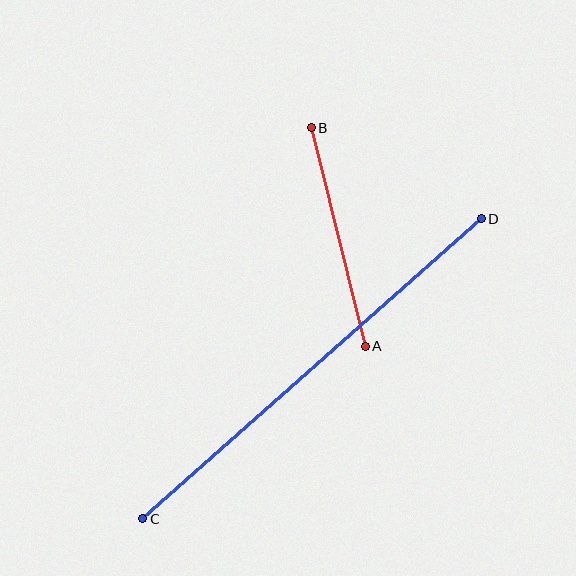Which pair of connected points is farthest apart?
Points C and D are farthest apart.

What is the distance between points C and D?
The distance is approximately 452 pixels.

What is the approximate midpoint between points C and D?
The midpoint is at approximately (312, 369) pixels.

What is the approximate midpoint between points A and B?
The midpoint is at approximately (338, 237) pixels.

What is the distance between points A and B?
The distance is approximately 225 pixels.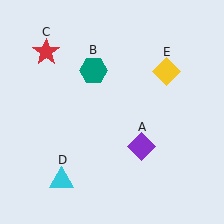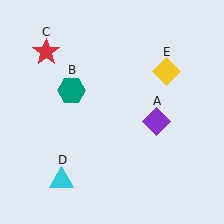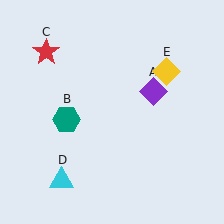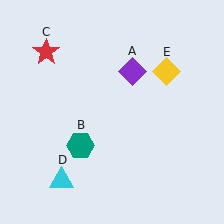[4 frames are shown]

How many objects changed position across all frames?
2 objects changed position: purple diamond (object A), teal hexagon (object B).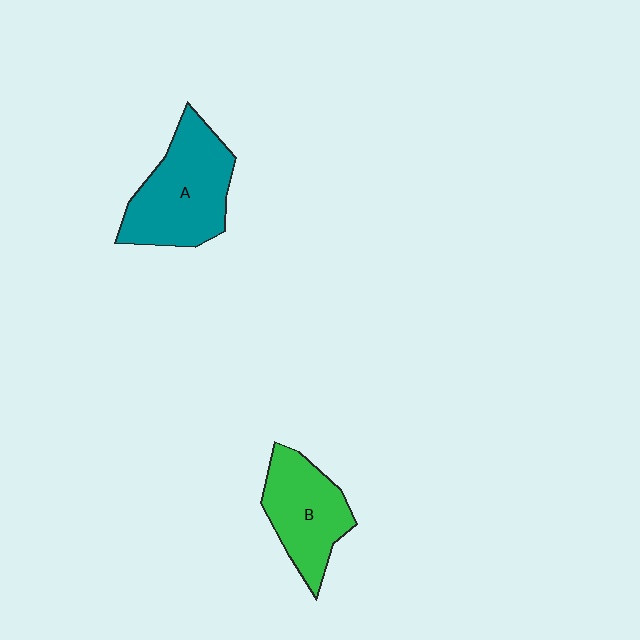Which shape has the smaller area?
Shape B (green).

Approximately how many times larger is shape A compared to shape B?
Approximately 1.3 times.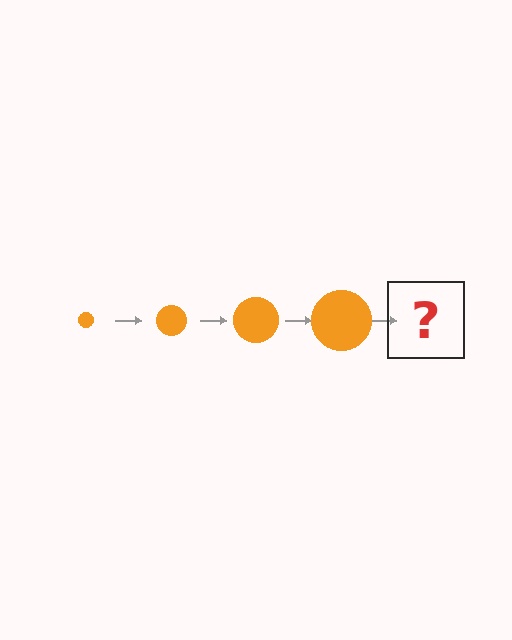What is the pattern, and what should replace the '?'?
The pattern is that the circle gets progressively larger each step. The '?' should be an orange circle, larger than the previous one.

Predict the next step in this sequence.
The next step is an orange circle, larger than the previous one.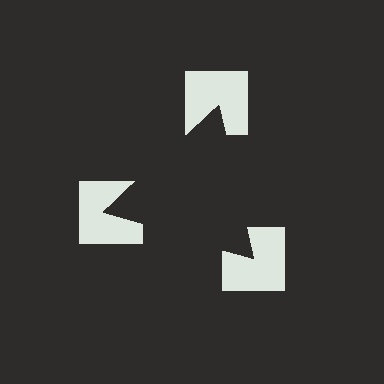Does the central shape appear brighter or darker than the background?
It typically appears slightly darker than the background, even though no actual brightness change is drawn.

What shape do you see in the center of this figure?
An illusory triangle — its edges are inferred from the aligned wedge cuts in the notched squares, not physically drawn.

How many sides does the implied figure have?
3 sides.